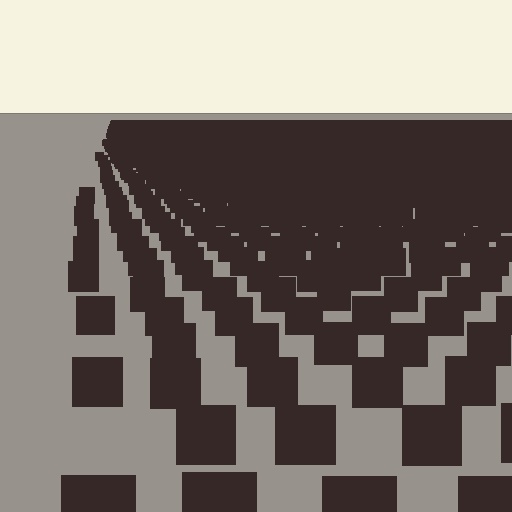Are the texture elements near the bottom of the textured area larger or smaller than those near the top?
Larger. Near the bottom, elements are closer to the viewer and appear at a bigger on-screen size.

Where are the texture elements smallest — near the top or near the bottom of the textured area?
Near the top.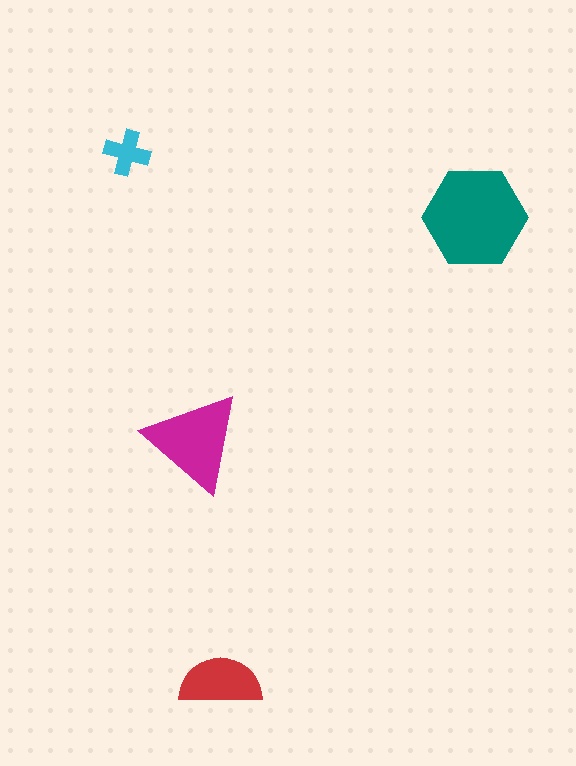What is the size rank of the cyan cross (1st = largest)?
4th.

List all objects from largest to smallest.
The teal hexagon, the magenta triangle, the red semicircle, the cyan cross.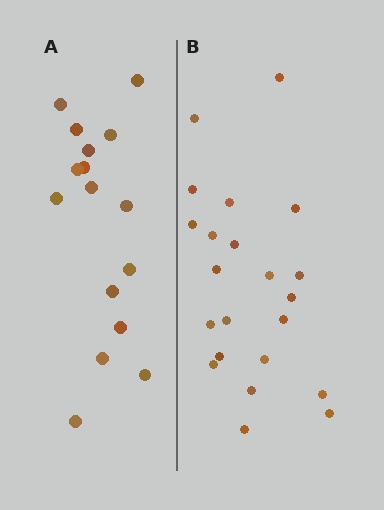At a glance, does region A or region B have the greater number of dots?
Region B (the right region) has more dots.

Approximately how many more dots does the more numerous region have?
Region B has about 6 more dots than region A.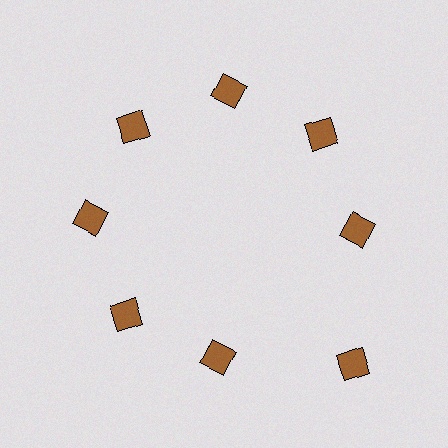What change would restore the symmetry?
The symmetry would be restored by moving it inward, back onto the ring so that all 8 diamonds sit at equal angles and equal distance from the center.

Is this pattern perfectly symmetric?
No. The 8 brown diamonds are arranged in a ring, but one element near the 4 o'clock position is pushed outward from the center, breaking the 8-fold rotational symmetry.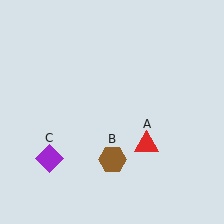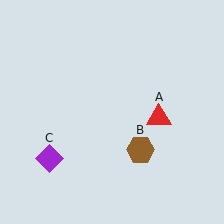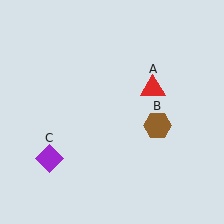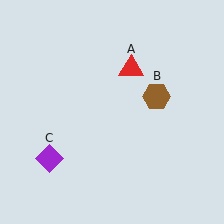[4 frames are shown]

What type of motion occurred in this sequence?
The red triangle (object A), brown hexagon (object B) rotated counterclockwise around the center of the scene.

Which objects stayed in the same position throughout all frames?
Purple diamond (object C) remained stationary.